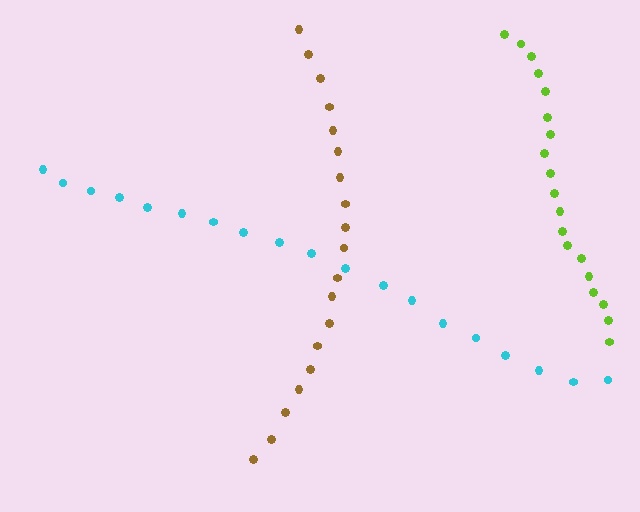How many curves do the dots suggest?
There are 3 distinct paths.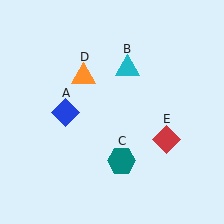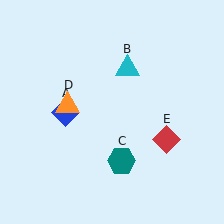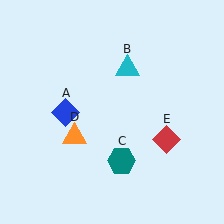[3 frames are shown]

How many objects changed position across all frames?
1 object changed position: orange triangle (object D).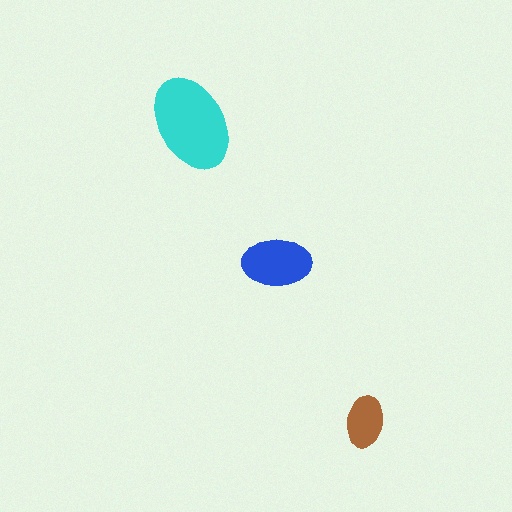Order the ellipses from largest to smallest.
the cyan one, the blue one, the brown one.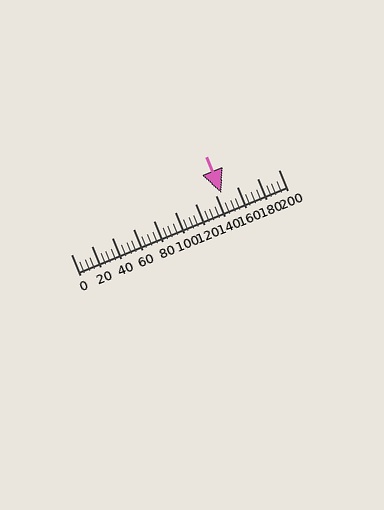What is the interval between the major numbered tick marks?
The major tick marks are spaced 20 units apart.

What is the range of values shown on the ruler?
The ruler shows values from 0 to 200.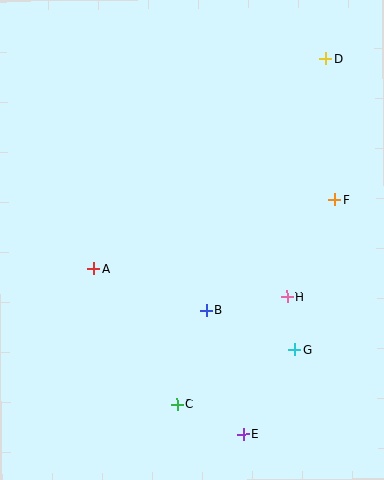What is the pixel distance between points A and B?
The distance between A and B is 119 pixels.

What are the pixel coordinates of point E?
Point E is at (243, 434).